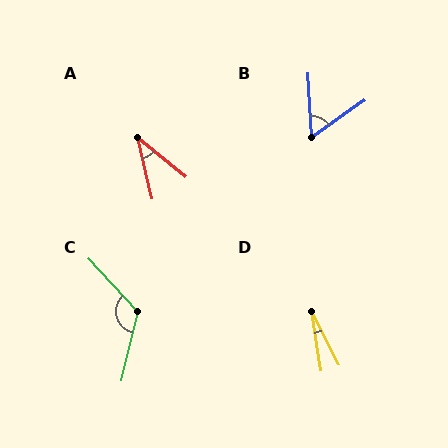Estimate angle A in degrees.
Approximately 38 degrees.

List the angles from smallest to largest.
D (18°), A (38°), B (58°), C (124°).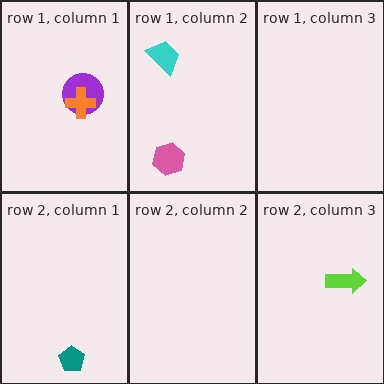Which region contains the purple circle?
The row 1, column 1 region.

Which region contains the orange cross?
The row 1, column 1 region.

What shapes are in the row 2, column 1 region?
The teal pentagon.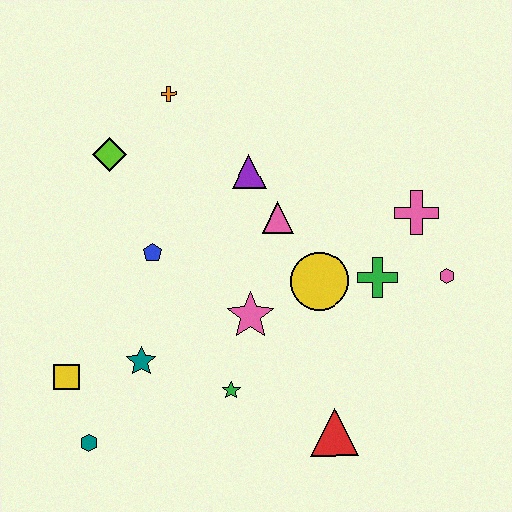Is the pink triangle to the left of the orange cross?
No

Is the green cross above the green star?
Yes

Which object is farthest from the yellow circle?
The teal hexagon is farthest from the yellow circle.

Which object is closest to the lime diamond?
The orange cross is closest to the lime diamond.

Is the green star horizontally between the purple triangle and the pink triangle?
No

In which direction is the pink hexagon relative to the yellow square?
The pink hexagon is to the right of the yellow square.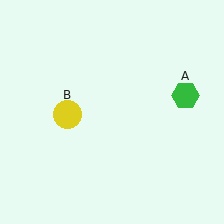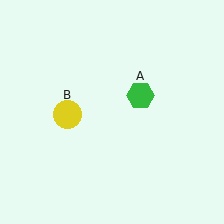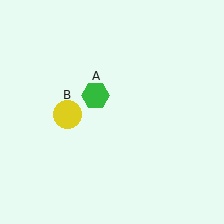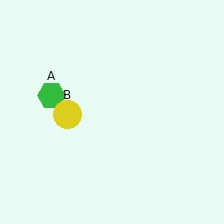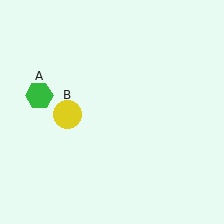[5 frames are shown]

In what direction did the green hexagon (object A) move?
The green hexagon (object A) moved left.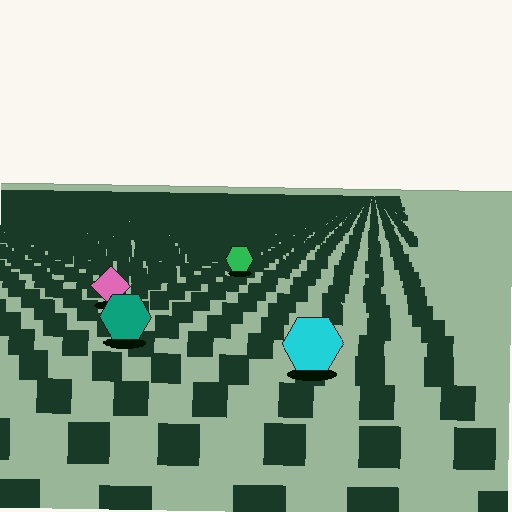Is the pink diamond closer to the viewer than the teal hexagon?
No. The teal hexagon is closer — you can tell from the texture gradient: the ground texture is coarser near it.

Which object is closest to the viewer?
The cyan hexagon is closest. The texture marks near it are larger and more spread out.